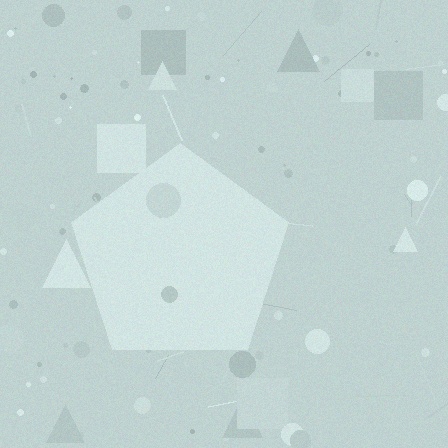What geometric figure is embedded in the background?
A pentagon is embedded in the background.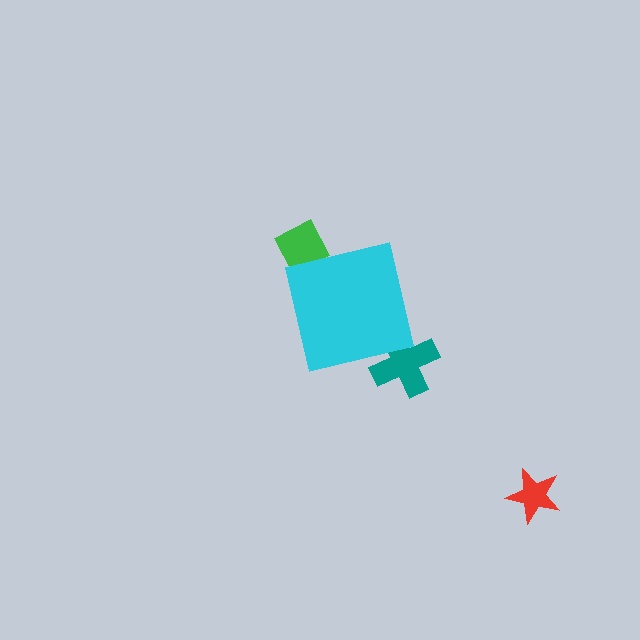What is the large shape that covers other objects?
A cyan square.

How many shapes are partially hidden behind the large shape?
2 shapes are partially hidden.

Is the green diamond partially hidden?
Yes, the green diamond is partially hidden behind the cyan square.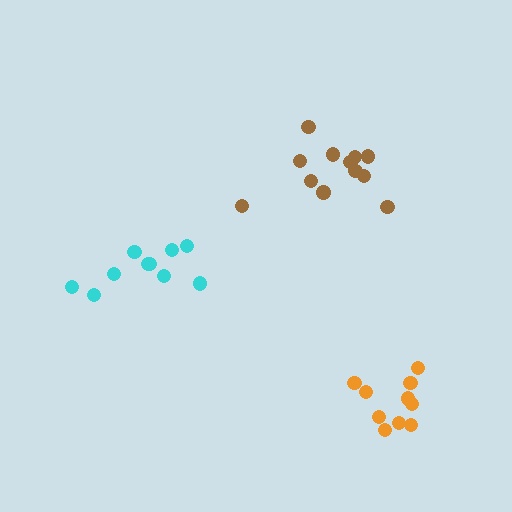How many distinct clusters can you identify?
There are 3 distinct clusters.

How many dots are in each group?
Group 1: 10 dots, Group 2: 12 dots, Group 3: 10 dots (32 total).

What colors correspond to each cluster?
The clusters are colored: cyan, brown, orange.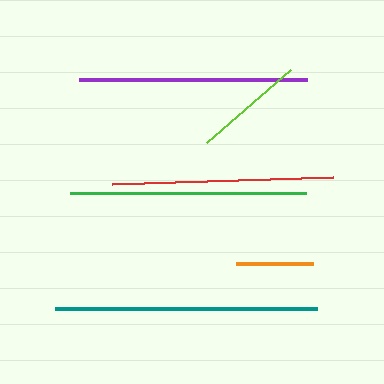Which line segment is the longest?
The teal line is the longest at approximately 263 pixels.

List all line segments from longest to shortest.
From longest to shortest: teal, green, purple, red, lime, orange.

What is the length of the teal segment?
The teal segment is approximately 263 pixels long.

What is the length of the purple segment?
The purple segment is approximately 228 pixels long.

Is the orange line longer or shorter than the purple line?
The purple line is longer than the orange line.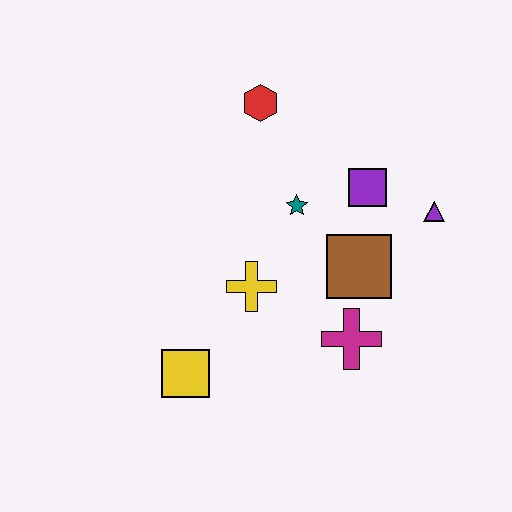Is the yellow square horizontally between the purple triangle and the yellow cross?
No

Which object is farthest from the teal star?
The yellow square is farthest from the teal star.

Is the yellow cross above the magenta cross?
Yes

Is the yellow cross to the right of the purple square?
No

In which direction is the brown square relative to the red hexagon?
The brown square is below the red hexagon.